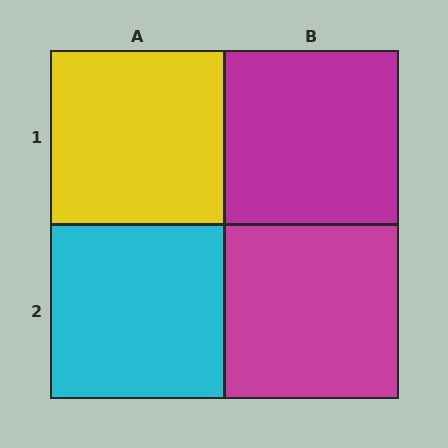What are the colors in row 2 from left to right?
Cyan, magenta.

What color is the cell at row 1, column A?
Yellow.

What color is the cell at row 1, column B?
Magenta.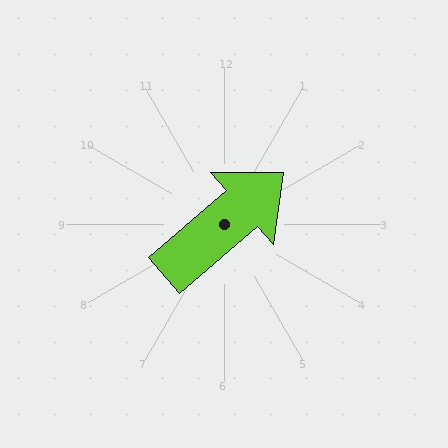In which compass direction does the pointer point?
Northeast.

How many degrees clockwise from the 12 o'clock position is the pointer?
Approximately 49 degrees.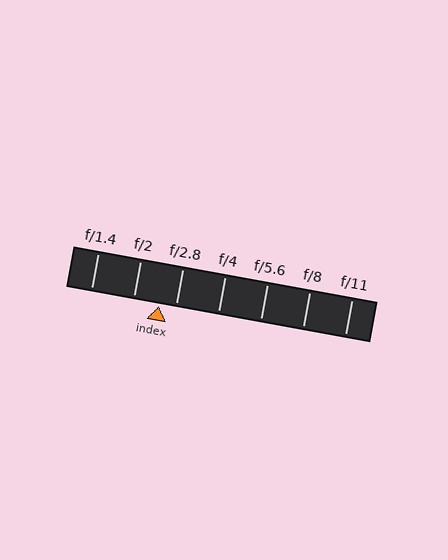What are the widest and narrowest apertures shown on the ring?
The widest aperture shown is f/1.4 and the narrowest is f/11.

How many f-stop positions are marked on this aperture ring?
There are 7 f-stop positions marked.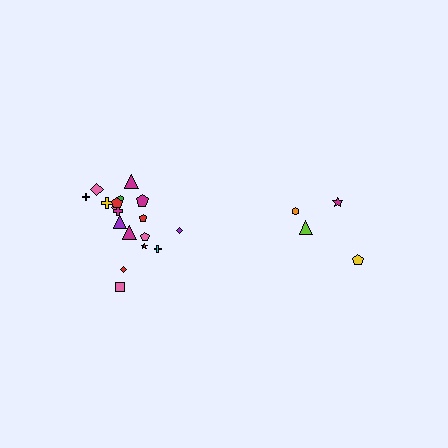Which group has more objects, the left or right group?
The left group.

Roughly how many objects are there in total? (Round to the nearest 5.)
Roughly 20 objects in total.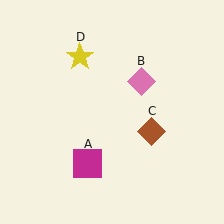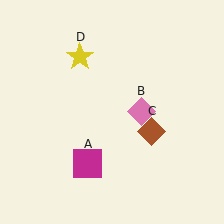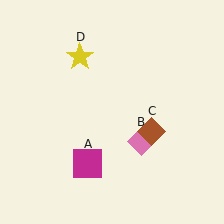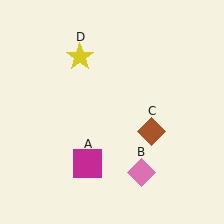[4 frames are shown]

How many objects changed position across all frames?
1 object changed position: pink diamond (object B).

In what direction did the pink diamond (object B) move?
The pink diamond (object B) moved down.